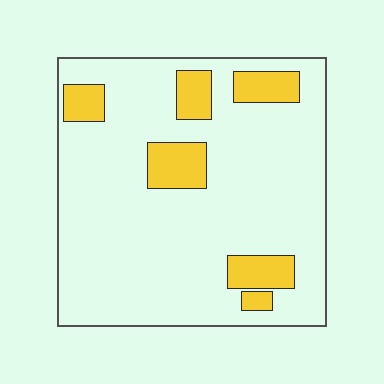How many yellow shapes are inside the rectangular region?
6.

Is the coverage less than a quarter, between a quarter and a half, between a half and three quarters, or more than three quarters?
Less than a quarter.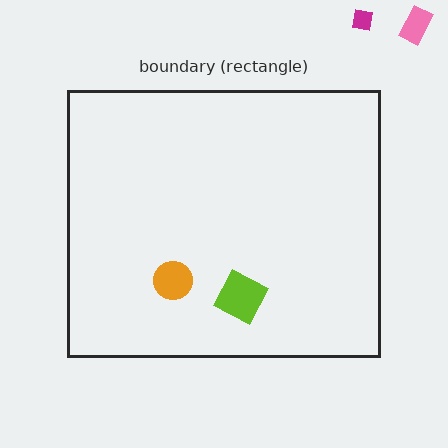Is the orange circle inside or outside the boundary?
Inside.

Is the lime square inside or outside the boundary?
Inside.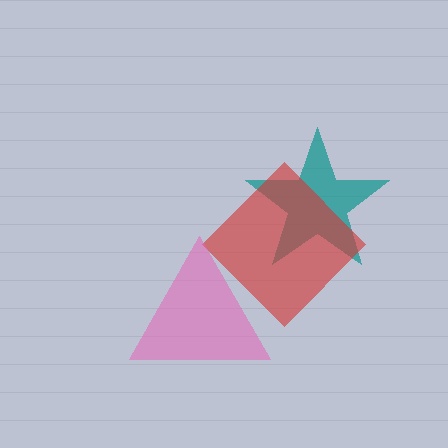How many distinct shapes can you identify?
There are 3 distinct shapes: a teal star, a red diamond, a pink triangle.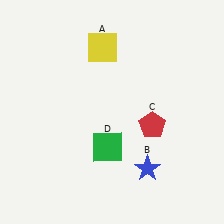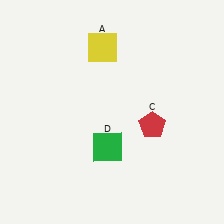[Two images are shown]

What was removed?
The blue star (B) was removed in Image 2.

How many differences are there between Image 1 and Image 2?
There is 1 difference between the two images.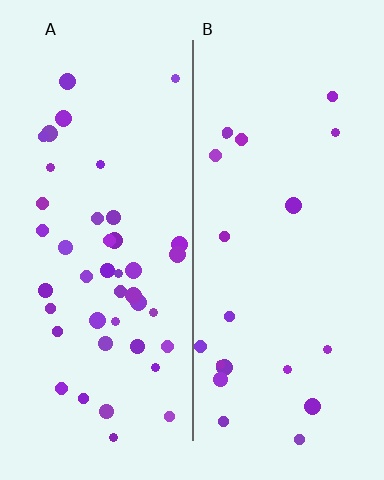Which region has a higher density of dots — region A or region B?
A (the left).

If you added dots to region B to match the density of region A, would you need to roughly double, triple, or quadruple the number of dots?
Approximately double.